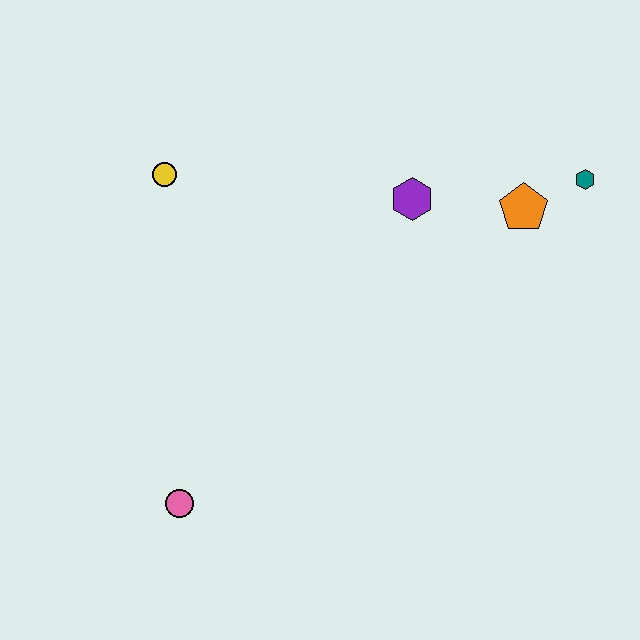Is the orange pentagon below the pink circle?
No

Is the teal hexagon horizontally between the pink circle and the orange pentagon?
No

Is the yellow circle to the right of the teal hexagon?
No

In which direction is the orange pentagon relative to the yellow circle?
The orange pentagon is to the right of the yellow circle.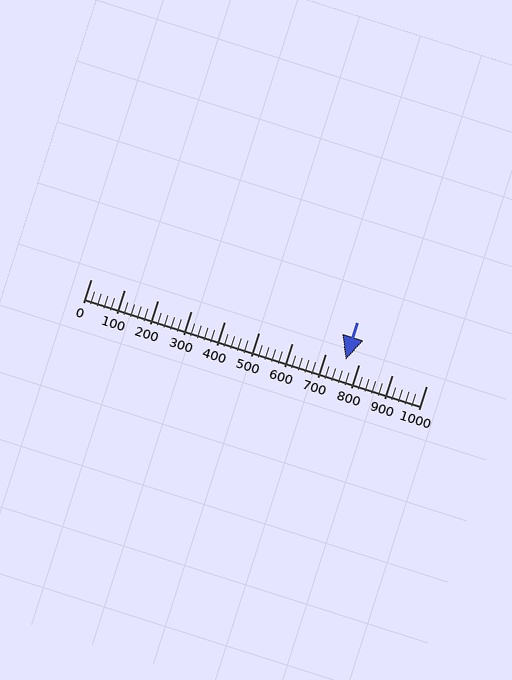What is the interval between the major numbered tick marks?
The major tick marks are spaced 100 units apart.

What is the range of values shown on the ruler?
The ruler shows values from 0 to 1000.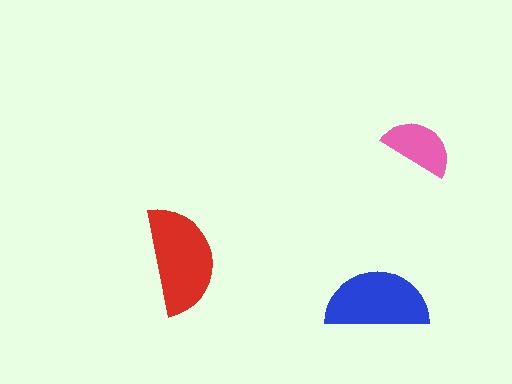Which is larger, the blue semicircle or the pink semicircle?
The blue one.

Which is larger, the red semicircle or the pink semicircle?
The red one.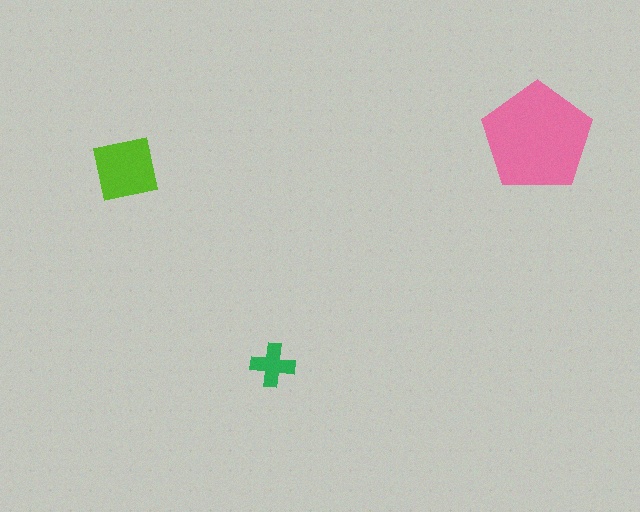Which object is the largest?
The pink pentagon.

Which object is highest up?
The pink pentagon is topmost.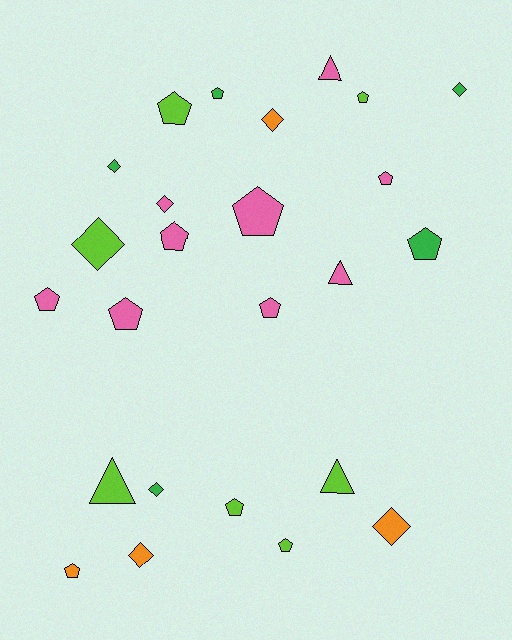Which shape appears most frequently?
Pentagon, with 13 objects.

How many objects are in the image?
There are 25 objects.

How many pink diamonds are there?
There is 1 pink diamond.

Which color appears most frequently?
Pink, with 9 objects.